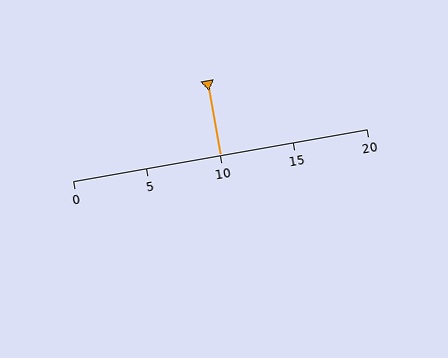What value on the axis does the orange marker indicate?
The marker indicates approximately 10.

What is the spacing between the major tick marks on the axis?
The major ticks are spaced 5 apart.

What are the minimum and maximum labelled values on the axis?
The axis runs from 0 to 20.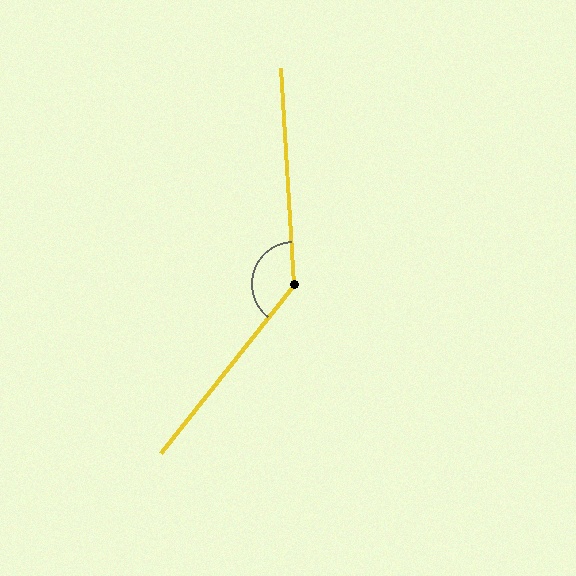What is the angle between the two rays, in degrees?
Approximately 138 degrees.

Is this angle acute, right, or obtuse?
It is obtuse.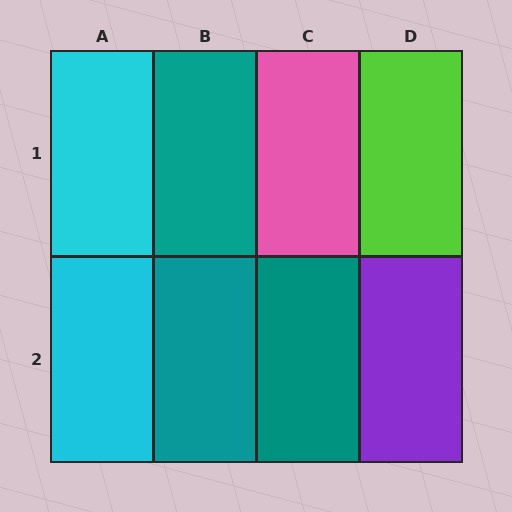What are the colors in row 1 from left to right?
Cyan, teal, pink, lime.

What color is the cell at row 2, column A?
Cyan.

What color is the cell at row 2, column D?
Purple.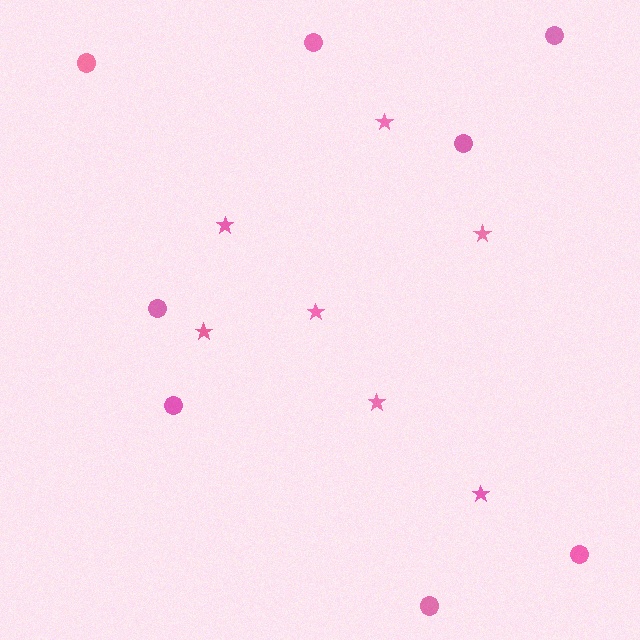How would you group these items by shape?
There are 2 groups: one group of stars (7) and one group of circles (8).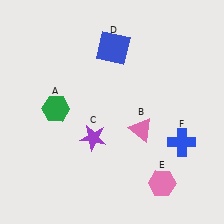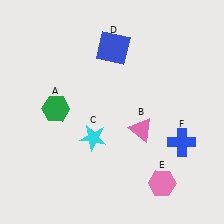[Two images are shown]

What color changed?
The star (C) changed from purple in Image 1 to cyan in Image 2.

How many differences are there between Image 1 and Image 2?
There is 1 difference between the two images.